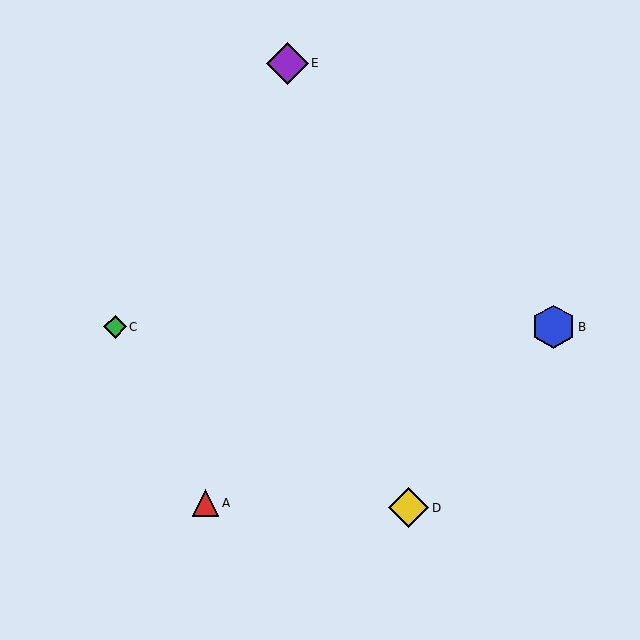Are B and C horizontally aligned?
Yes, both are at y≈327.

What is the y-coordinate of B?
Object B is at y≈327.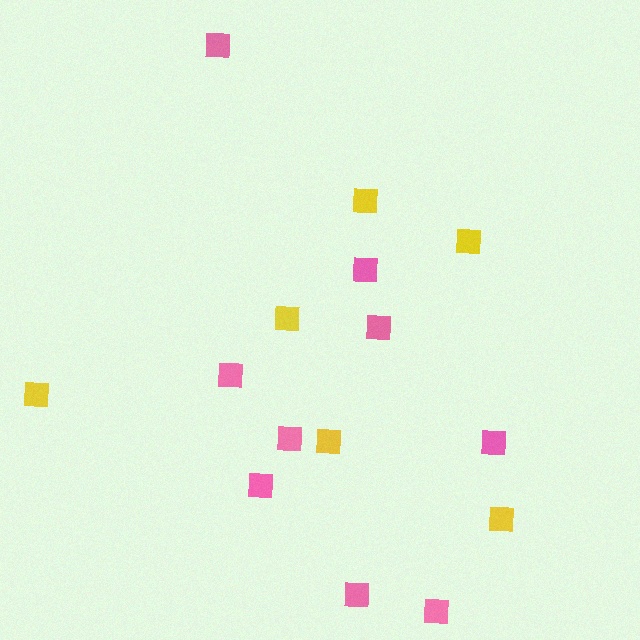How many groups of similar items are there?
There are 2 groups: one group of pink squares (9) and one group of yellow squares (6).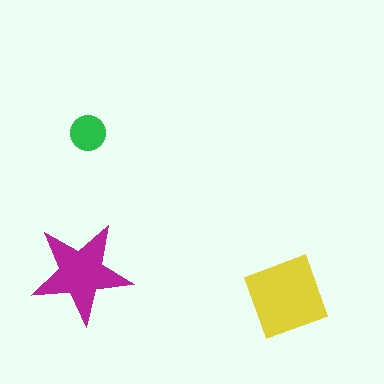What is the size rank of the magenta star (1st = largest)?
2nd.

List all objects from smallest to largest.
The green circle, the magenta star, the yellow diamond.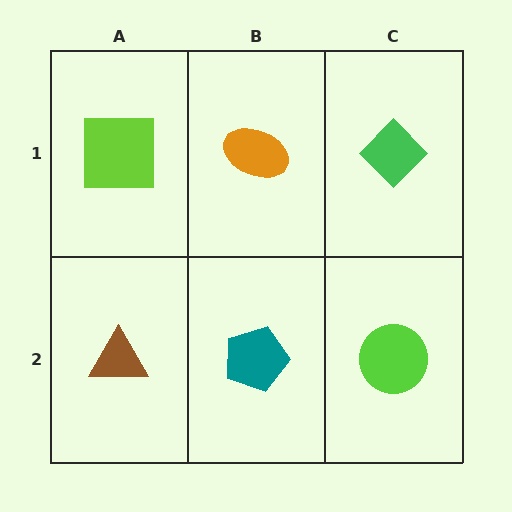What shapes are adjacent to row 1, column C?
A lime circle (row 2, column C), an orange ellipse (row 1, column B).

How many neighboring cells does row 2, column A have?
2.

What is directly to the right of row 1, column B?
A green diamond.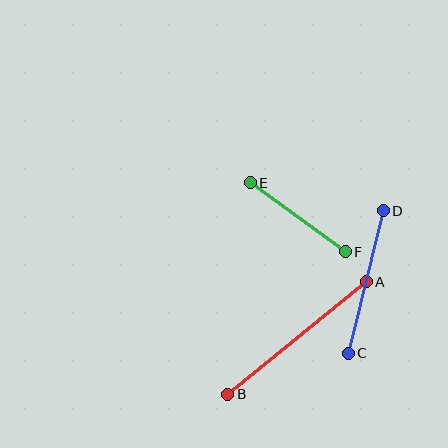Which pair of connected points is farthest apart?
Points A and B are farthest apart.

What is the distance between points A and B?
The distance is approximately 179 pixels.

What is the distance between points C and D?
The distance is approximately 147 pixels.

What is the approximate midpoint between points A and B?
The midpoint is at approximately (297, 338) pixels.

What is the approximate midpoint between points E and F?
The midpoint is at approximately (298, 217) pixels.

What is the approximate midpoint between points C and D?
The midpoint is at approximately (366, 282) pixels.